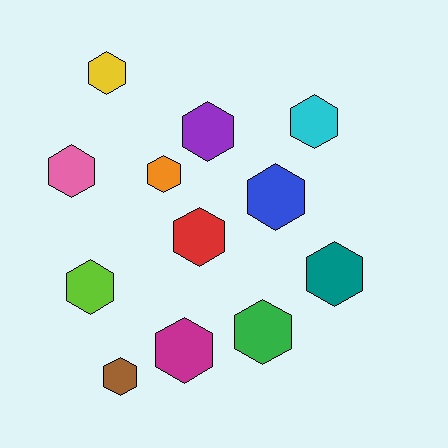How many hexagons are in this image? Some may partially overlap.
There are 12 hexagons.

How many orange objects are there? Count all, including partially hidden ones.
There is 1 orange object.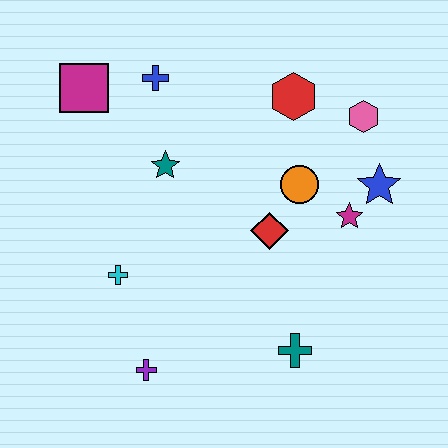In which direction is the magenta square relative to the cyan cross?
The magenta square is above the cyan cross.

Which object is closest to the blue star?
The magenta star is closest to the blue star.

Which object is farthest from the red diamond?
The magenta square is farthest from the red diamond.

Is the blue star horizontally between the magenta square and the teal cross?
No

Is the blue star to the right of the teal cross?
Yes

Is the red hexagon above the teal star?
Yes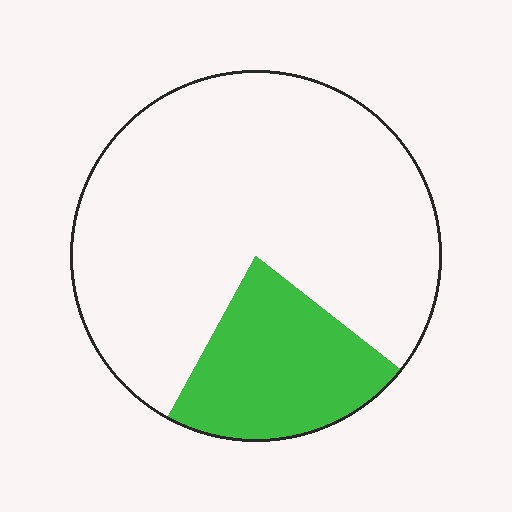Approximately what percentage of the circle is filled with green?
Approximately 25%.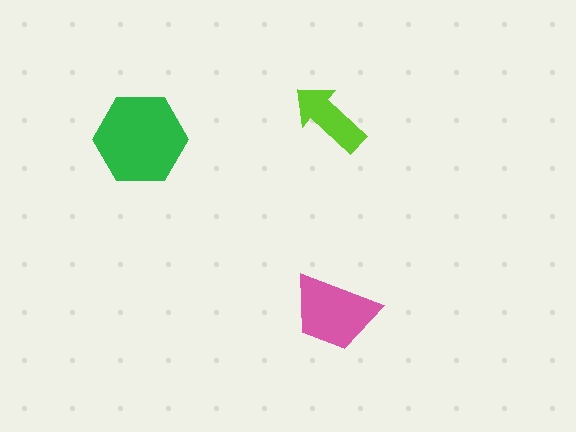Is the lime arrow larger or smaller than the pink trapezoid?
Smaller.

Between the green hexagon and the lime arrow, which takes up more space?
The green hexagon.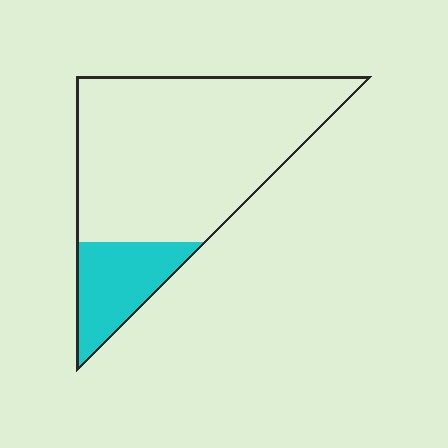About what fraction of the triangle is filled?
About one fifth (1/5).